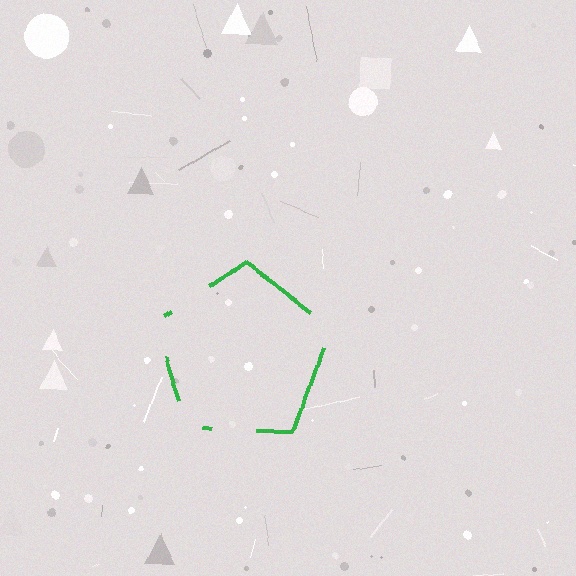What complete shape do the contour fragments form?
The contour fragments form a pentagon.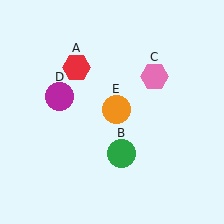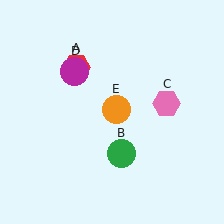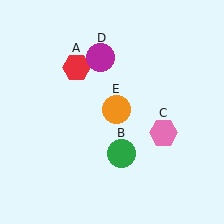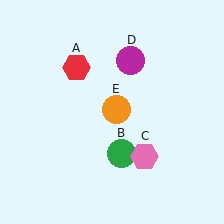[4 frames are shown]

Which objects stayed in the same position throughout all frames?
Red hexagon (object A) and green circle (object B) and orange circle (object E) remained stationary.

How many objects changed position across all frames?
2 objects changed position: pink hexagon (object C), magenta circle (object D).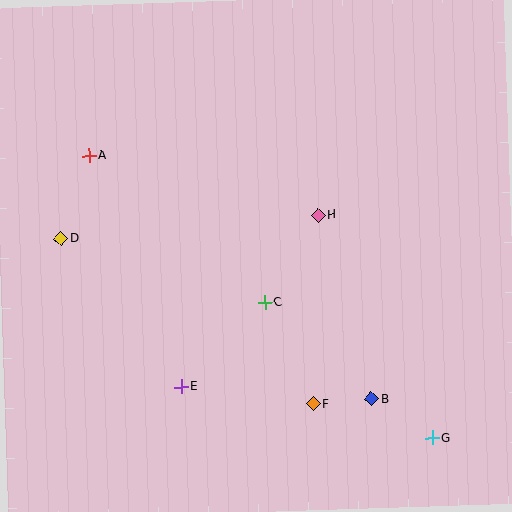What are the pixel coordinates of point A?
Point A is at (89, 156).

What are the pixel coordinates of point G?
Point G is at (432, 438).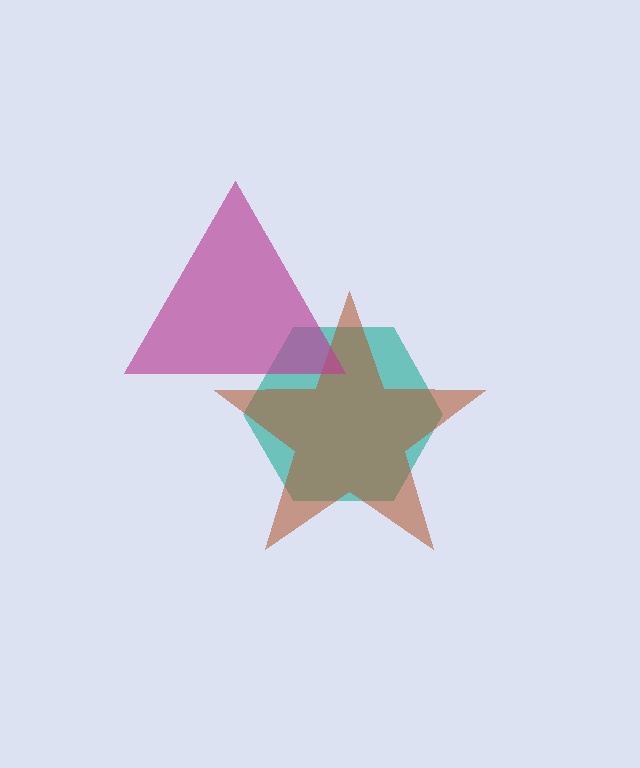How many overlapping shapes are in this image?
There are 3 overlapping shapes in the image.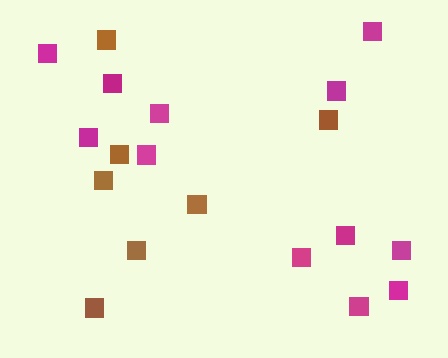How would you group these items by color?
There are 2 groups: one group of magenta squares (12) and one group of brown squares (7).